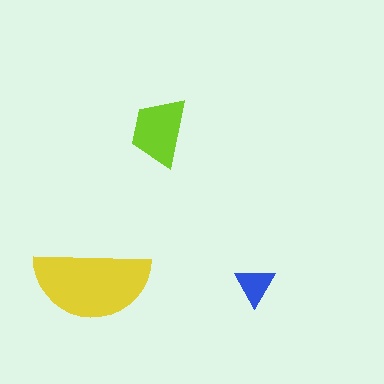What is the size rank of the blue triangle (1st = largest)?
3rd.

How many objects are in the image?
There are 3 objects in the image.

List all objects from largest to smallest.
The yellow semicircle, the lime trapezoid, the blue triangle.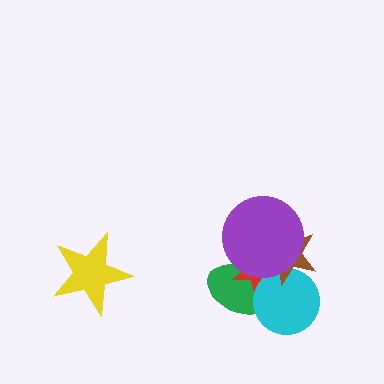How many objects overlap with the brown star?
3 objects overlap with the brown star.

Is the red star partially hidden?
Yes, it is partially covered by another shape.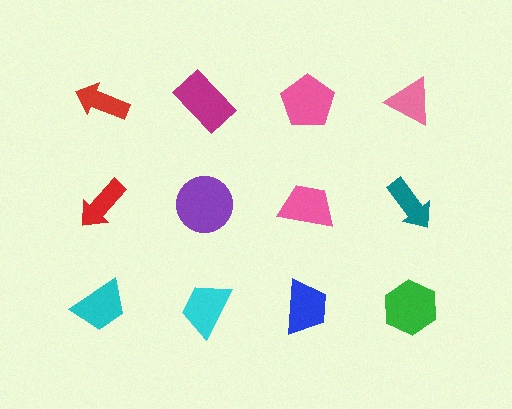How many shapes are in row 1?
4 shapes.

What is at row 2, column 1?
A red arrow.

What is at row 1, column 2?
A magenta rectangle.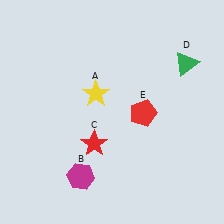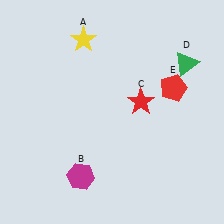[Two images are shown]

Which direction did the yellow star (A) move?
The yellow star (A) moved up.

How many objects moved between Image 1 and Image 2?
3 objects moved between the two images.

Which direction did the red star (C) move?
The red star (C) moved right.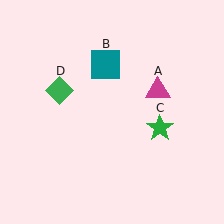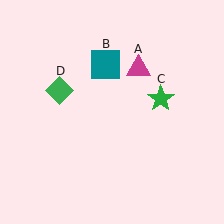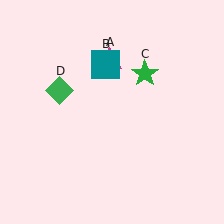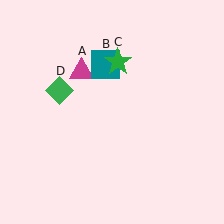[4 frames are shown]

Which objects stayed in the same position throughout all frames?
Teal square (object B) and green diamond (object D) remained stationary.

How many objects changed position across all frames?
2 objects changed position: magenta triangle (object A), green star (object C).